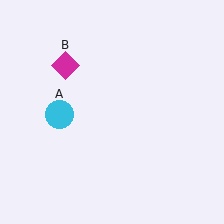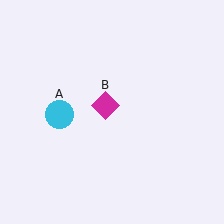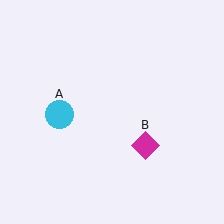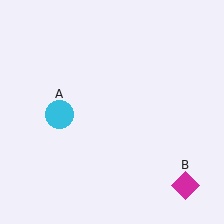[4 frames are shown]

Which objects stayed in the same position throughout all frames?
Cyan circle (object A) remained stationary.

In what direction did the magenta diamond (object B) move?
The magenta diamond (object B) moved down and to the right.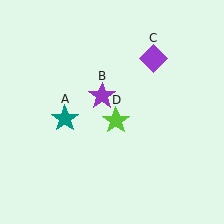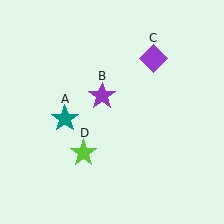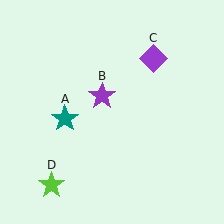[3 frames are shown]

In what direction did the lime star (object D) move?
The lime star (object D) moved down and to the left.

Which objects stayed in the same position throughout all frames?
Teal star (object A) and purple star (object B) and purple diamond (object C) remained stationary.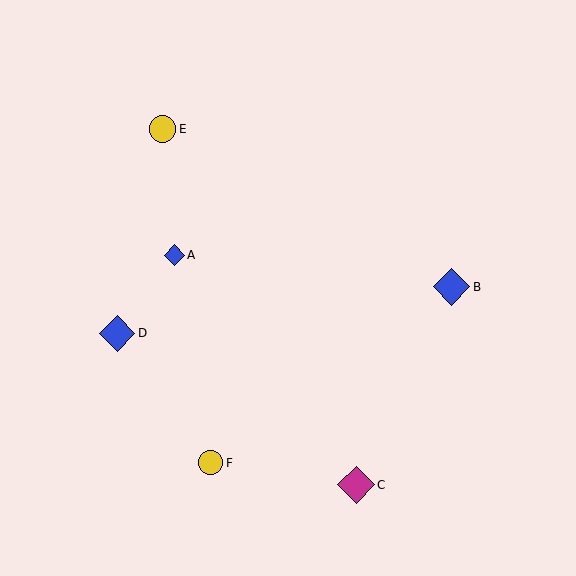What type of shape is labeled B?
Shape B is a blue diamond.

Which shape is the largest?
The blue diamond (labeled B) is the largest.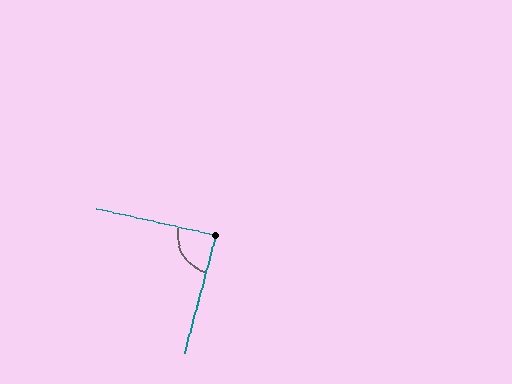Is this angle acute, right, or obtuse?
It is approximately a right angle.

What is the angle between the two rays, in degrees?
Approximately 88 degrees.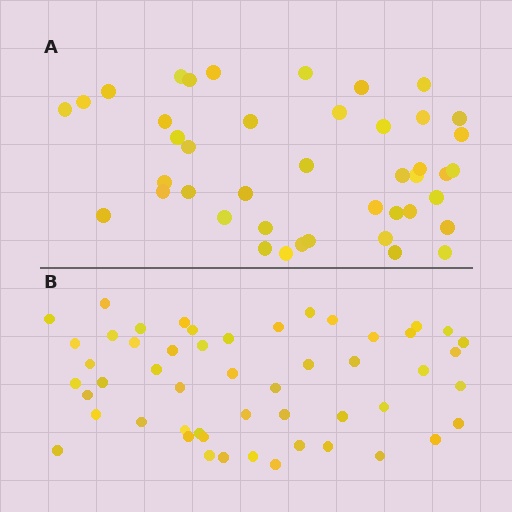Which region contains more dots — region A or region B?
Region B (the bottom region) has more dots.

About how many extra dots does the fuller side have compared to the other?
Region B has roughly 8 or so more dots than region A.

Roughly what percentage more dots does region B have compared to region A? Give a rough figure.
About 20% more.